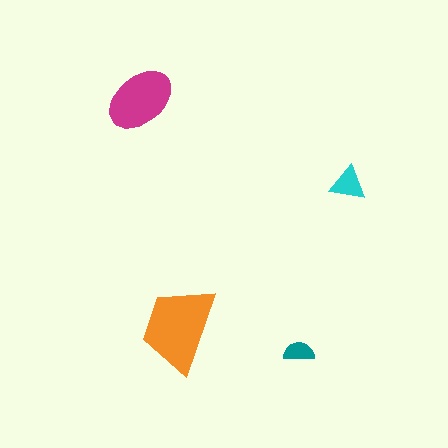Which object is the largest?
The orange trapezoid.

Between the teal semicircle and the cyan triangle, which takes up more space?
The cyan triangle.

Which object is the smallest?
The teal semicircle.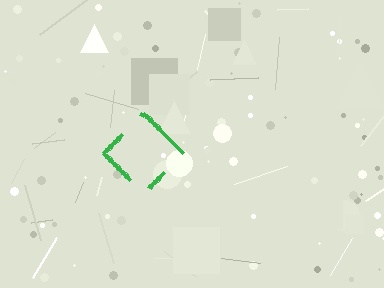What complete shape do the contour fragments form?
The contour fragments form a diamond.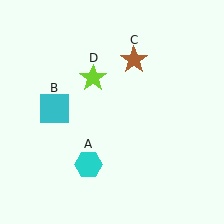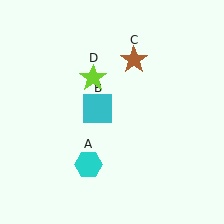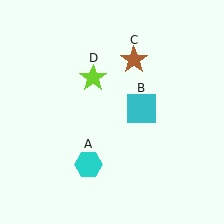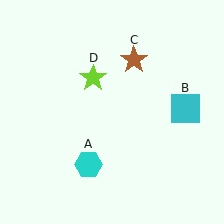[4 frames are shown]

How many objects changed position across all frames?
1 object changed position: cyan square (object B).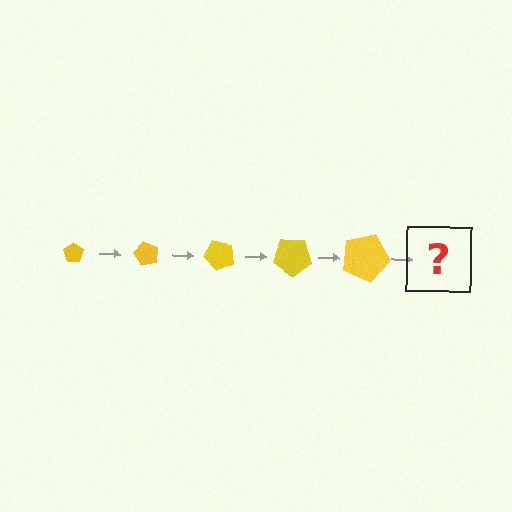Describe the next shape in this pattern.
It should be a pentagon, larger than the previous one and rotated 300 degrees from the start.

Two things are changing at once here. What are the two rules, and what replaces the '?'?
The two rules are that the pentagon grows larger each step and it rotates 60 degrees each step. The '?' should be a pentagon, larger than the previous one and rotated 300 degrees from the start.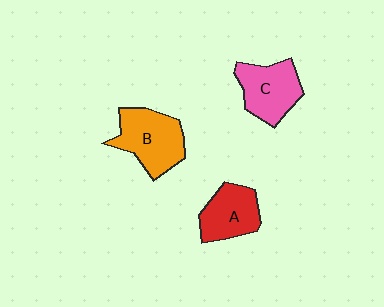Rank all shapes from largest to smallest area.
From largest to smallest: B (orange), C (pink), A (red).